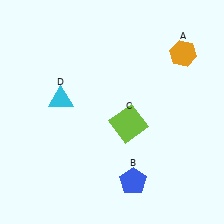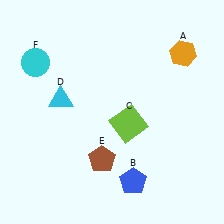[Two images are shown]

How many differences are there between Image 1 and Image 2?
There are 2 differences between the two images.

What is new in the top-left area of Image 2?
A cyan circle (F) was added in the top-left area of Image 2.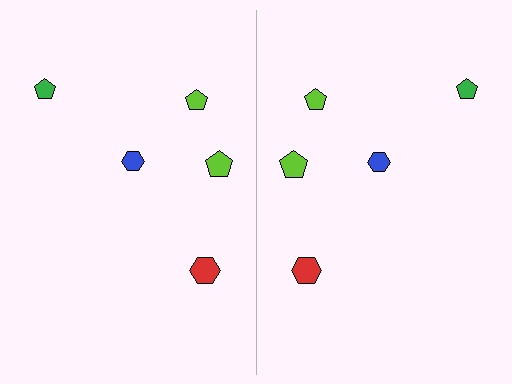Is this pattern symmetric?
Yes, this pattern has bilateral (reflection) symmetry.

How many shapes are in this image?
There are 10 shapes in this image.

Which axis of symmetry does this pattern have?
The pattern has a vertical axis of symmetry running through the center of the image.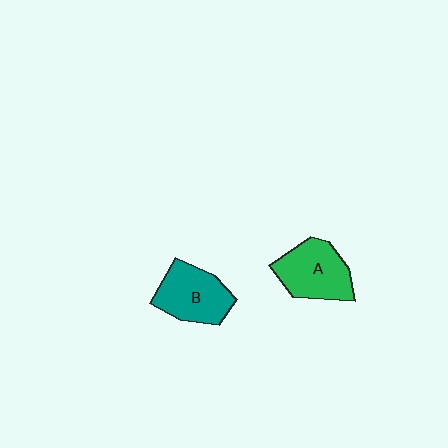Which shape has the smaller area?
Shape B (teal).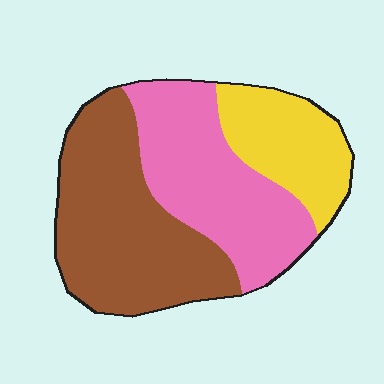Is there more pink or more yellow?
Pink.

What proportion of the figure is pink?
Pink covers about 35% of the figure.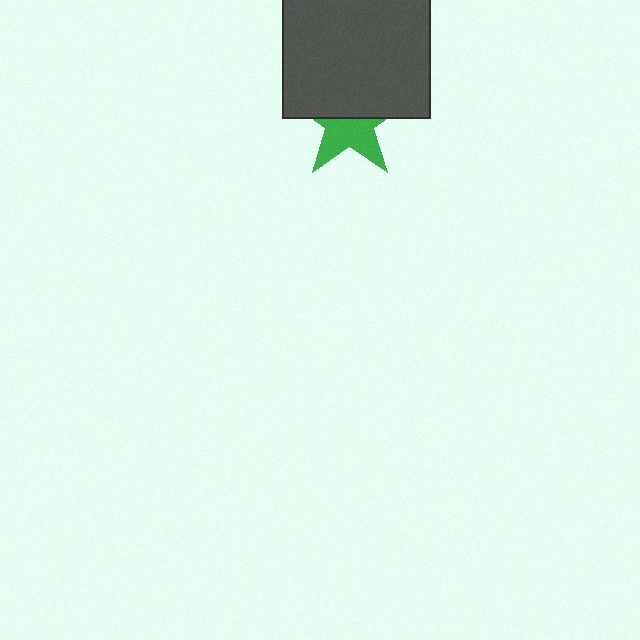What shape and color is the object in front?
The object in front is a dark gray square.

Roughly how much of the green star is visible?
About half of it is visible (roughly 49%).